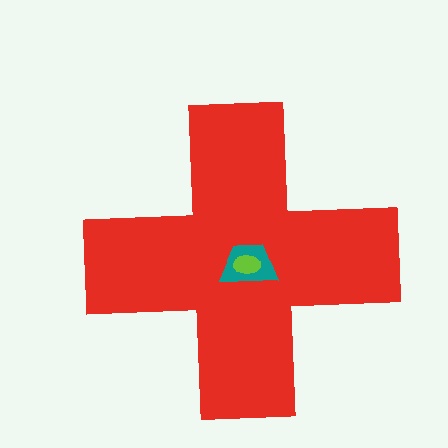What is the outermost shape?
The red cross.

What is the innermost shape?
The lime ellipse.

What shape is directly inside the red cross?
The teal trapezoid.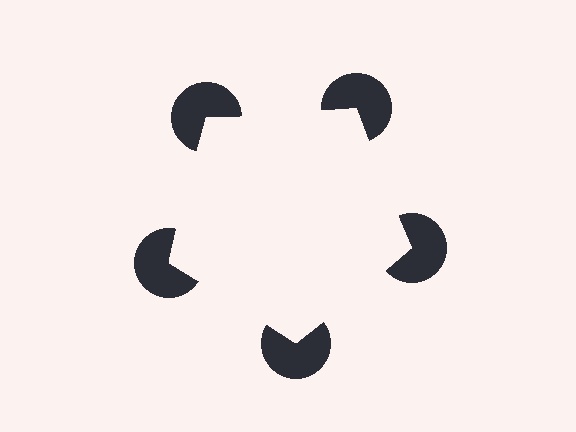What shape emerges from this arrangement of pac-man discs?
An illusory pentagon — its edges are inferred from the aligned wedge cuts in the pac-man discs, not physically drawn.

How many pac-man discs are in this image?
There are 5 — one at each vertex of the illusory pentagon.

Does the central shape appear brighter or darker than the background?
It typically appears slightly brighter than the background, even though no actual brightness change is drawn.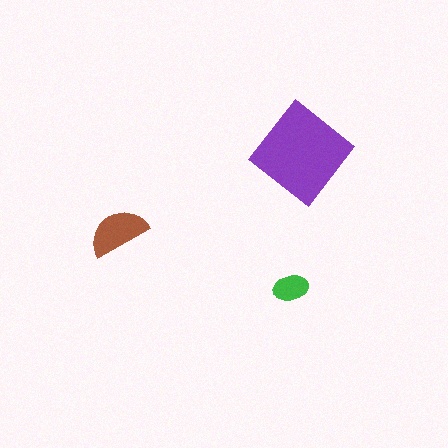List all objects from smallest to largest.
The green ellipse, the brown semicircle, the purple diamond.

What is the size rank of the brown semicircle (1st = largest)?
2nd.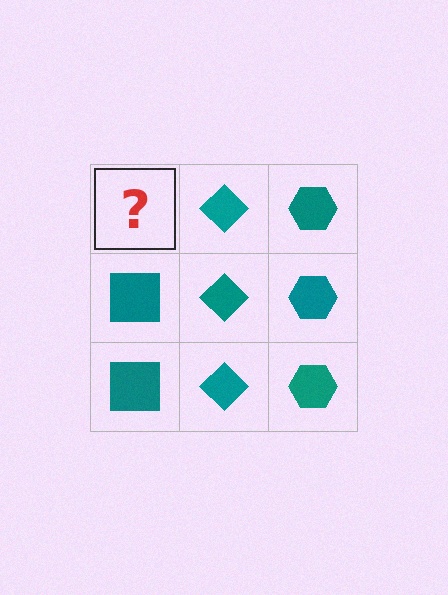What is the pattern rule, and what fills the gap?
The rule is that each column has a consistent shape. The gap should be filled with a teal square.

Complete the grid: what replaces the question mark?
The question mark should be replaced with a teal square.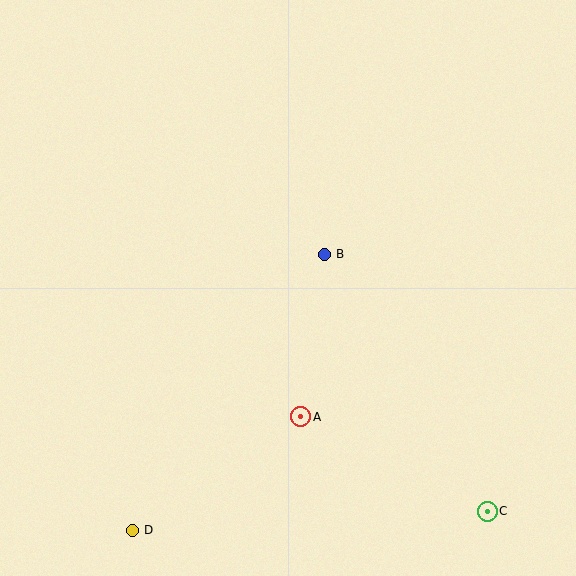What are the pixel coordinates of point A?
Point A is at (301, 417).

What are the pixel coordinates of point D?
Point D is at (132, 530).